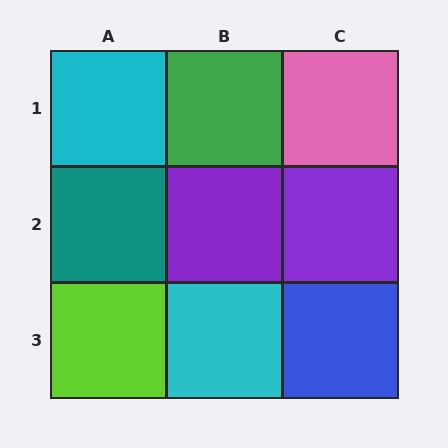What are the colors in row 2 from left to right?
Teal, purple, purple.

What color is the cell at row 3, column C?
Blue.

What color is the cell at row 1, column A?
Cyan.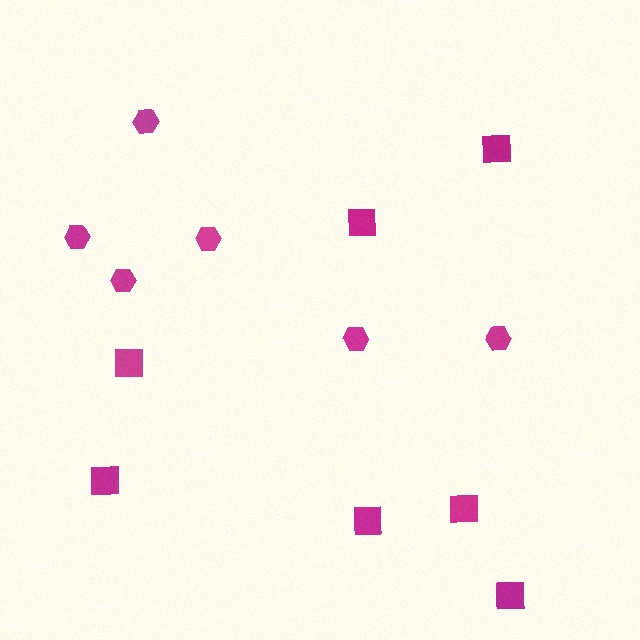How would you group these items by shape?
There are 2 groups: one group of squares (7) and one group of hexagons (6).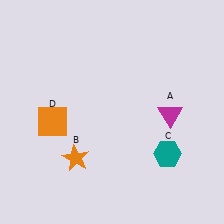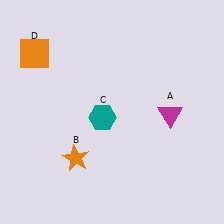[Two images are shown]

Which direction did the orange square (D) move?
The orange square (D) moved up.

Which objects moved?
The objects that moved are: the teal hexagon (C), the orange square (D).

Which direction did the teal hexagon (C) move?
The teal hexagon (C) moved left.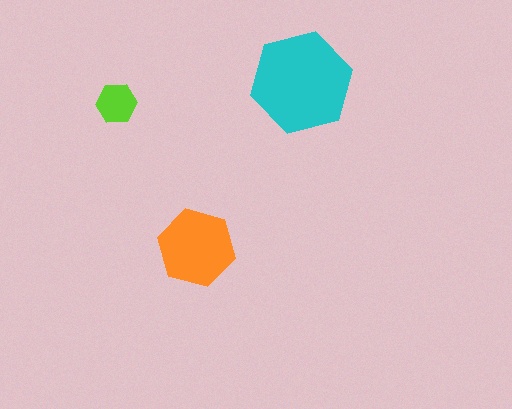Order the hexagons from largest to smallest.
the cyan one, the orange one, the lime one.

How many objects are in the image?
There are 3 objects in the image.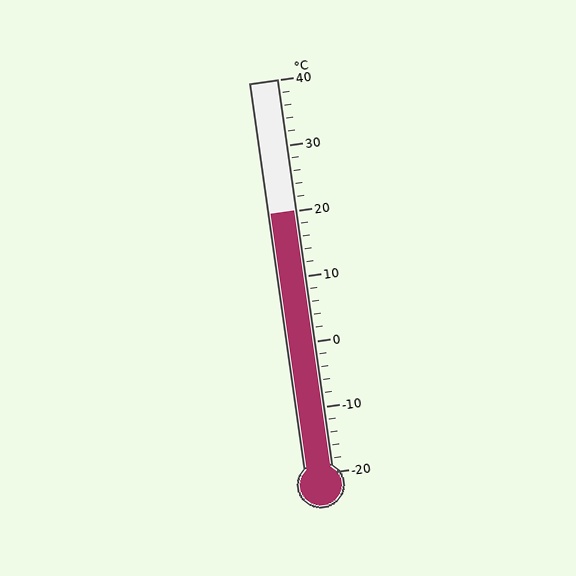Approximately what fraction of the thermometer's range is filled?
The thermometer is filled to approximately 65% of its range.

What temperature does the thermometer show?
The thermometer shows approximately 20°C.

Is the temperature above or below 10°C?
The temperature is above 10°C.